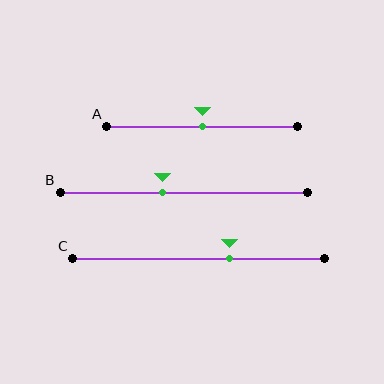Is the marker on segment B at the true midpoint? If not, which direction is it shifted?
No, the marker on segment B is shifted to the left by about 9% of the segment length.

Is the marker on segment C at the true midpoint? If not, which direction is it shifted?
No, the marker on segment C is shifted to the right by about 12% of the segment length.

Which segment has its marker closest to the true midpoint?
Segment A has its marker closest to the true midpoint.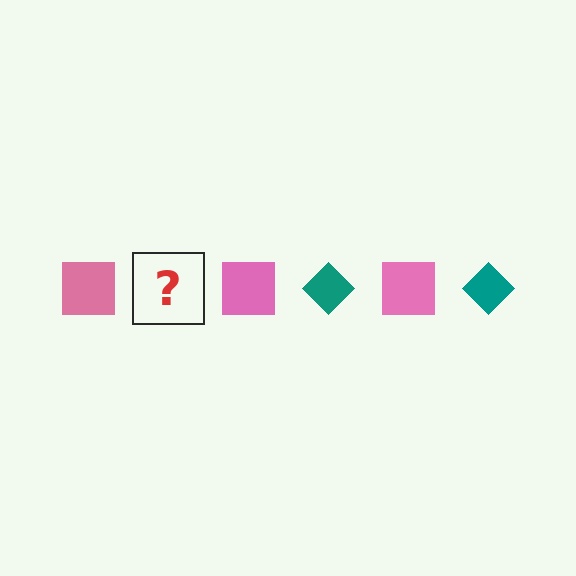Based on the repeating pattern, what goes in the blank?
The blank should be a teal diamond.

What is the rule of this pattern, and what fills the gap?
The rule is that the pattern alternates between pink square and teal diamond. The gap should be filled with a teal diamond.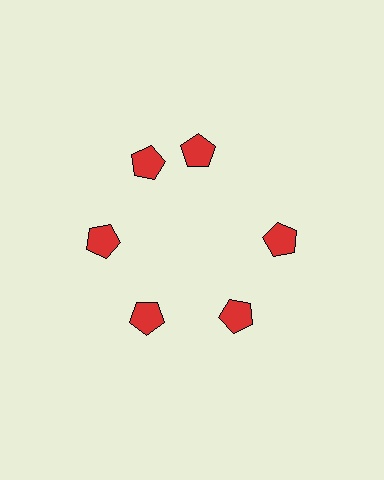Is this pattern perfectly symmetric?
No. The 6 red pentagons are arranged in a ring, but one element near the 1 o'clock position is rotated out of alignment along the ring, breaking the 6-fold rotational symmetry.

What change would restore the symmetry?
The symmetry would be restored by rotating it back into even spacing with its neighbors so that all 6 pentagons sit at equal angles and equal distance from the center.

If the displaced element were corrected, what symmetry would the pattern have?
It would have 6-fold rotational symmetry — the pattern would map onto itself every 60 degrees.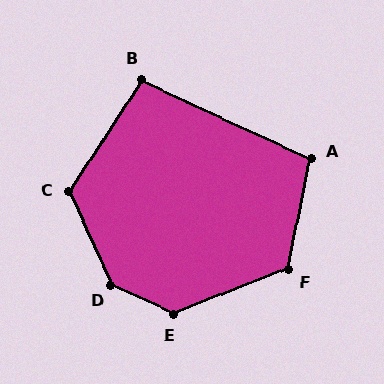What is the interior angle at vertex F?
Approximately 123 degrees (obtuse).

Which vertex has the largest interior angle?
D, at approximately 139 degrees.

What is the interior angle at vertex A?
Approximately 104 degrees (obtuse).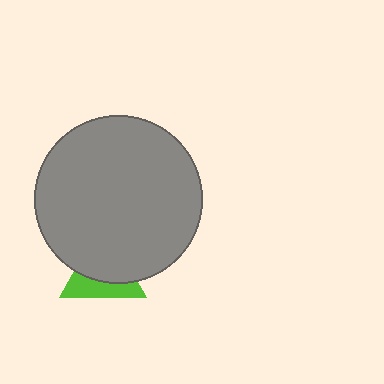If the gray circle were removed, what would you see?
You would see the complete lime triangle.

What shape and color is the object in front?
The object in front is a gray circle.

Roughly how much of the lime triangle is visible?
A small part of it is visible (roughly 39%).